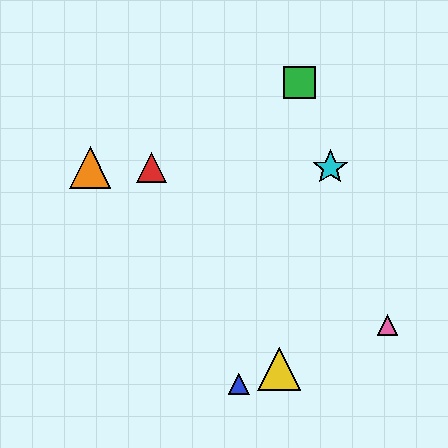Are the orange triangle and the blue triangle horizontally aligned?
No, the orange triangle is at y≈168 and the blue triangle is at y≈384.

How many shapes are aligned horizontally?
4 shapes (the red triangle, the purple triangle, the orange triangle, the cyan star) are aligned horizontally.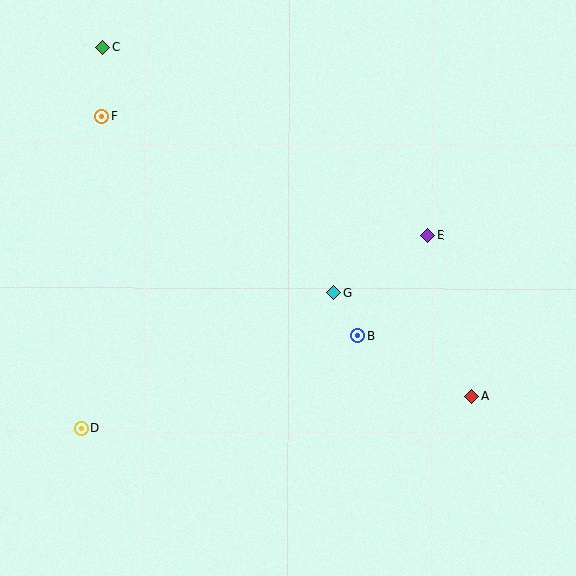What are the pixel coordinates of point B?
Point B is at (358, 336).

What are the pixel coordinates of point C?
Point C is at (102, 48).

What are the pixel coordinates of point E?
Point E is at (428, 236).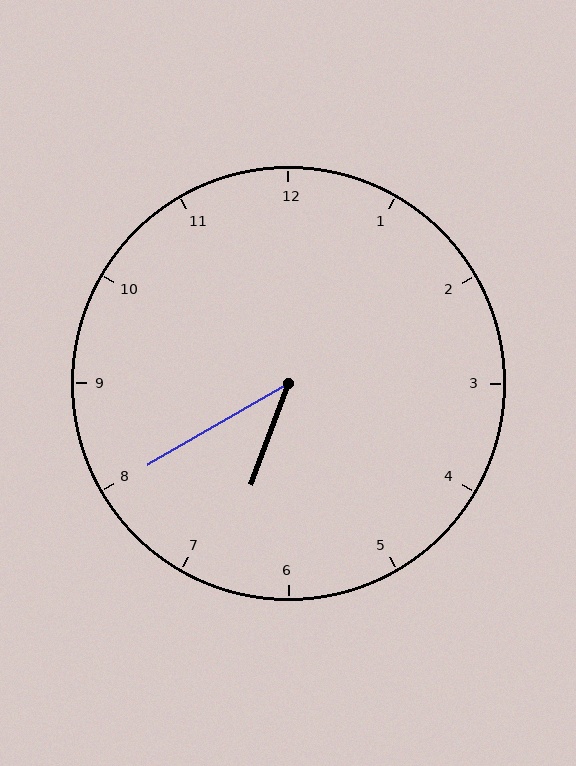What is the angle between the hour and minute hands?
Approximately 40 degrees.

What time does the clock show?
6:40.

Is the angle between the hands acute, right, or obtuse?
It is acute.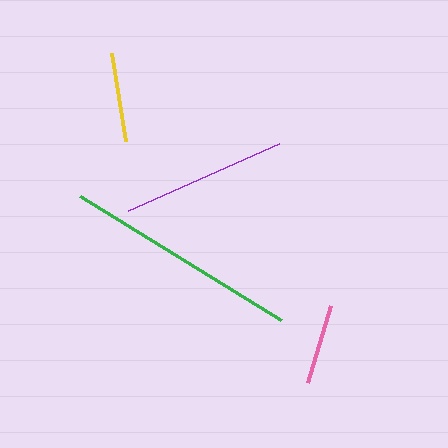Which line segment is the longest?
The green line is the longest at approximately 236 pixels.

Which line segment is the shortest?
The pink line is the shortest at approximately 80 pixels.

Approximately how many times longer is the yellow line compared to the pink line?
The yellow line is approximately 1.1 times the length of the pink line.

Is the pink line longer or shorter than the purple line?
The purple line is longer than the pink line.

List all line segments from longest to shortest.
From longest to shortest: green, purple, yellow, pink.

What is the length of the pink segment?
The pink segment is approximately 80 pixels long.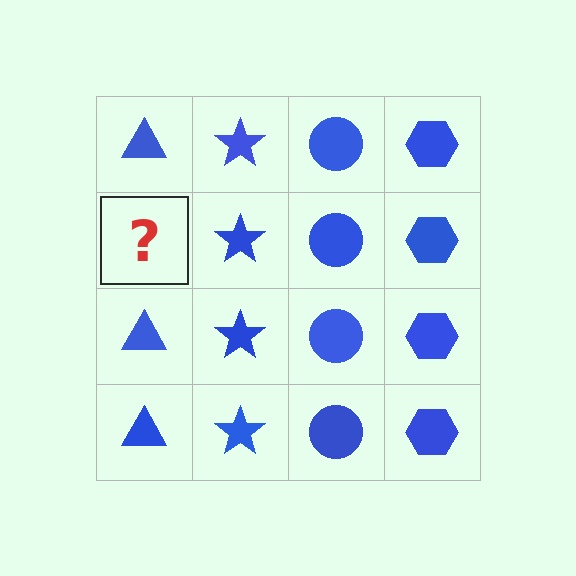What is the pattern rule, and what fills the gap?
The rule is that each column has a consistent shape. The gap should be filled with a blue triangle.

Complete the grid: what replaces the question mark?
The question mark should be replaced with a blue triangle.